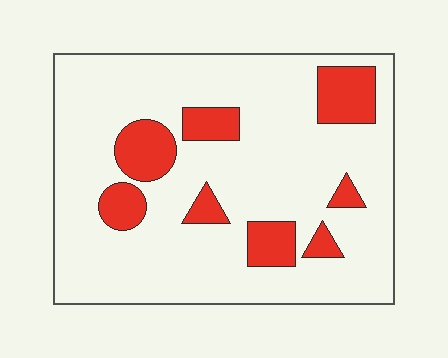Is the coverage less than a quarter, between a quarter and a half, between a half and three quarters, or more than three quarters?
Less than a quarter.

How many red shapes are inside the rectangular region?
8.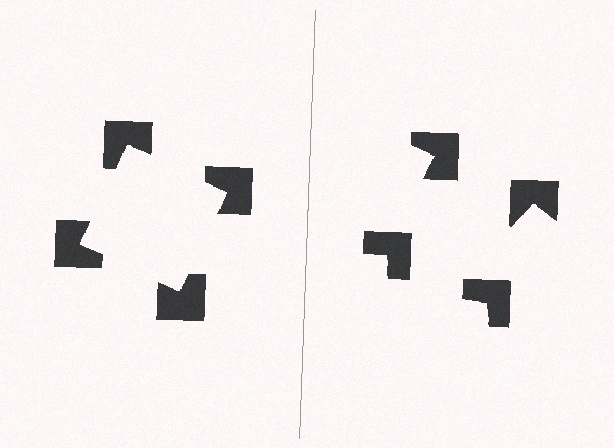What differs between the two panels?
The notched squares are positioned identically on both sides; only the wedge orientations differ. On the left they align to a square; on the right they are misaligned.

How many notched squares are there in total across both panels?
8 — 4 on each side.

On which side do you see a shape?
An illusory square appears on the left side. On the right side the wedge cuts are rotated, so no coherent shape forms.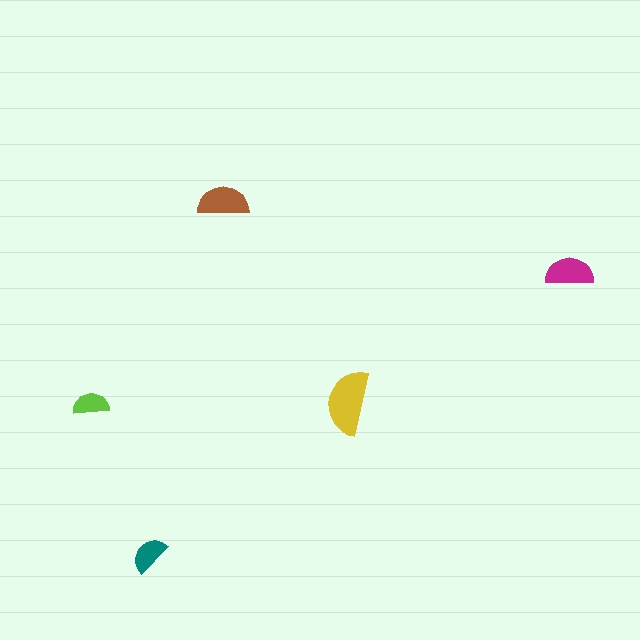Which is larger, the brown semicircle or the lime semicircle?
The brown one.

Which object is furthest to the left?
The lime semicircle is leftmost.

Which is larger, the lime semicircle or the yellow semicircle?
The yellow one.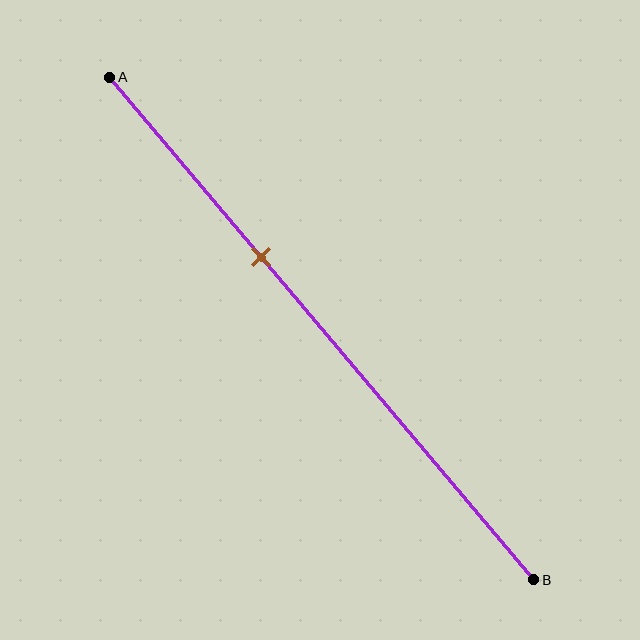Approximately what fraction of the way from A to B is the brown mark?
The brown mark is approximately 35% of the way from A to B.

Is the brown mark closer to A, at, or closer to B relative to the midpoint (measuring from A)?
The brown mark is closer to point A than the midpoint of segment AB.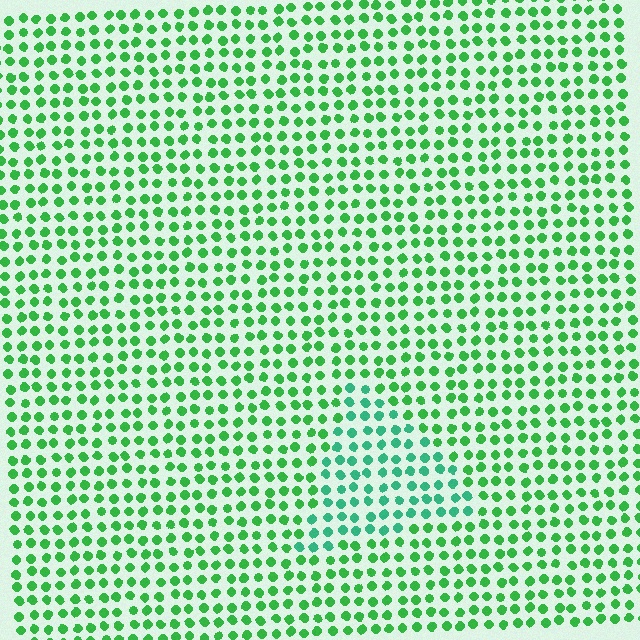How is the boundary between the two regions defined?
The boundary is defined purely by a slight shift in hue (about 29 degrees). Spacing, size, and orientation are identical on both sides.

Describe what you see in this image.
The image is filled with small green elements in a uniform arrangement. A triangle-shaped region is visible where the elements are tinted to a slightly different hue, forming a subtle color boundary.